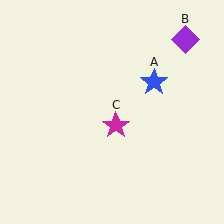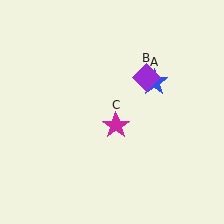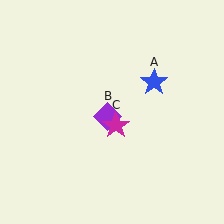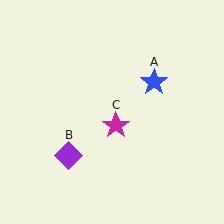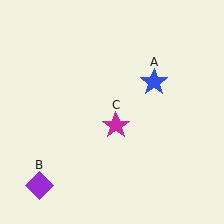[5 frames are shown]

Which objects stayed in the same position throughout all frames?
Blue star (object A) and magenta star (object C) remained stationary.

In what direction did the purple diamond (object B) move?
The purple diamond (object B) moved down and to the left.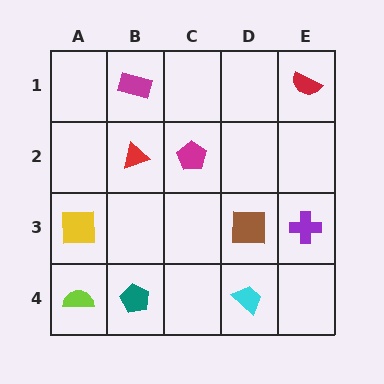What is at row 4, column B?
A teal pentagon.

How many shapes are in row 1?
2 shapes.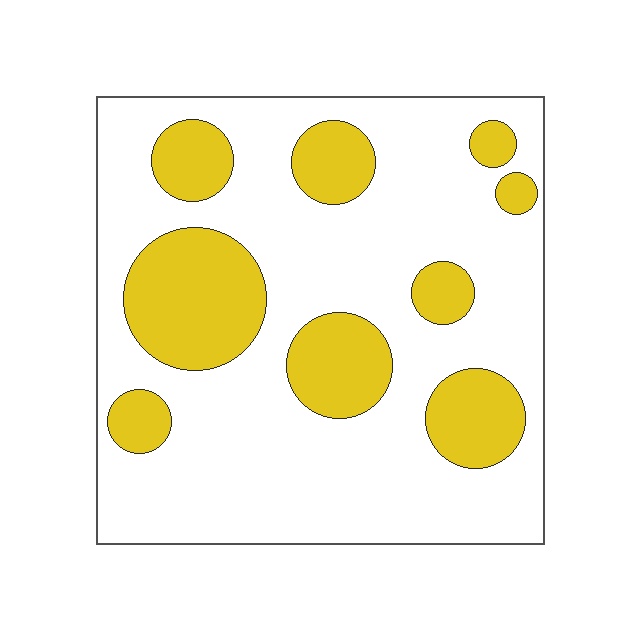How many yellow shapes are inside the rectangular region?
9.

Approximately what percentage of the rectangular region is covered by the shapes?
Approximately 25%.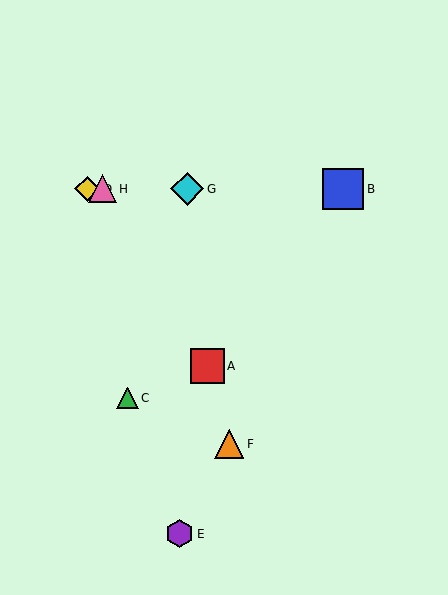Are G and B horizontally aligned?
Yes, both are at y≈189.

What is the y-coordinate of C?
Object C is at y≈398.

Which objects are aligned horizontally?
Objects B, D, G, H are aligned horizontally.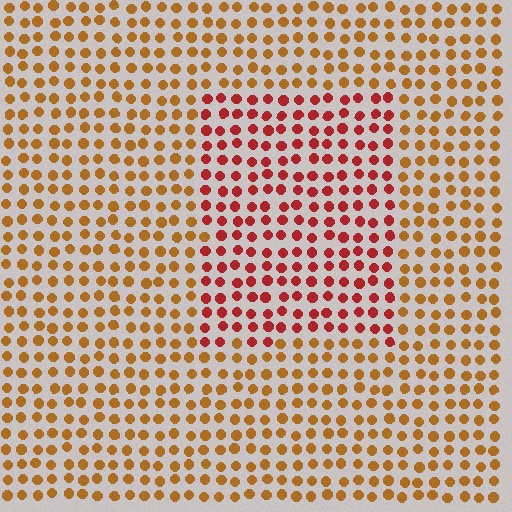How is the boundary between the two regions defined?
The boundary is defined purely by a slight shift in hue (about 35 degrees). Spacing, size, and orientation are identical on both sides.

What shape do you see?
I see a rectangle.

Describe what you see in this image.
The image is filled with small brown elements in a uniform arrangement. A rectangle-shaped region is visible where the elements are tinted to a slightly different hue, forming a subtle color boundary.